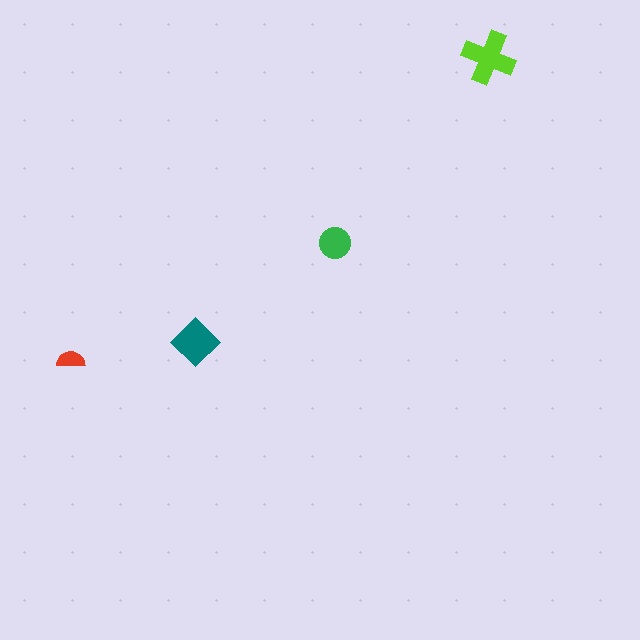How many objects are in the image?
There are 4 objects in the image.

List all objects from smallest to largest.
The red semicircle, the green circle, the teal diamond, the lime cross.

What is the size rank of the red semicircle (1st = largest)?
4th.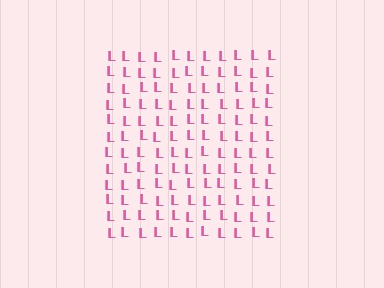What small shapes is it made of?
It is made of small letter L's.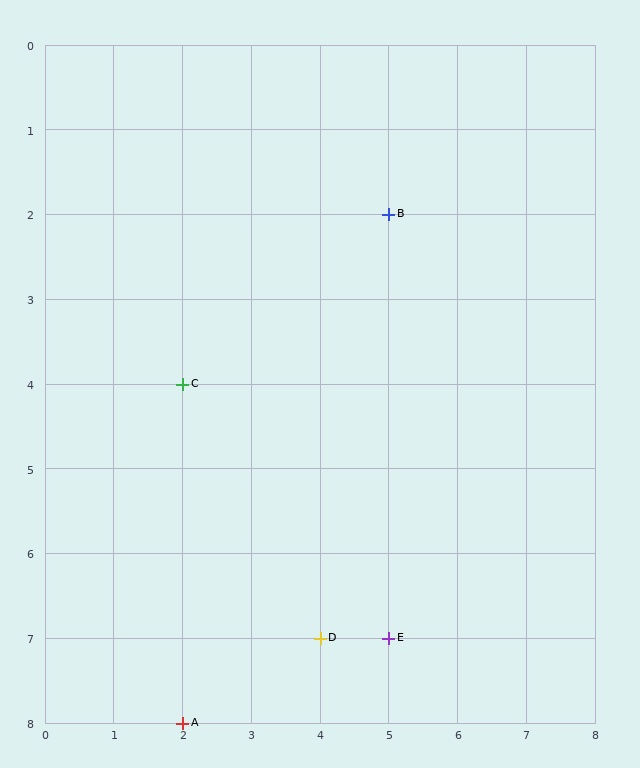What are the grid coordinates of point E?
Point E is at grid coordinates (5, 7).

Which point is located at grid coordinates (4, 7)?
Point D is at (4, 7).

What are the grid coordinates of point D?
Point D is at grid coordinates (4, 7).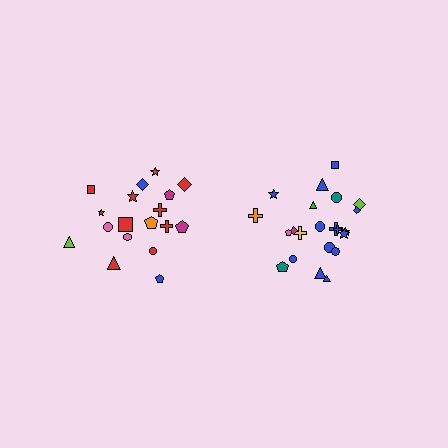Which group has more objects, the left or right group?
The right group.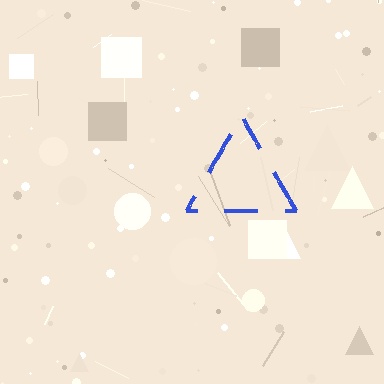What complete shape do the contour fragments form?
The contour fragments form a triangle.